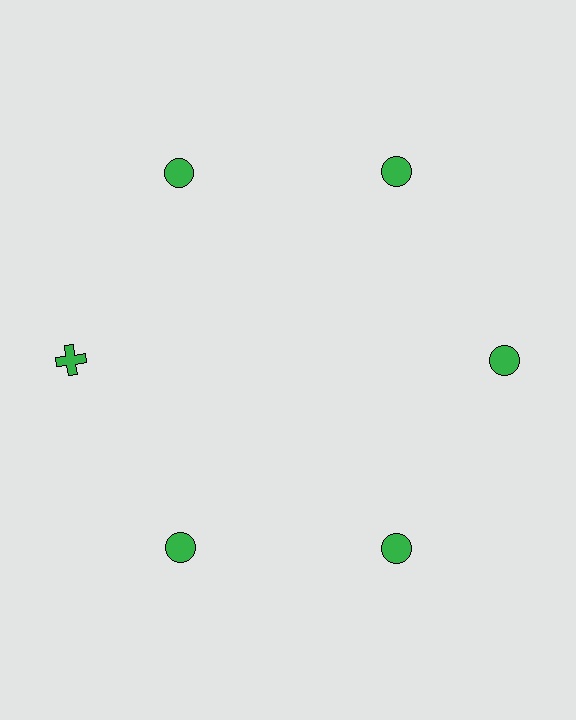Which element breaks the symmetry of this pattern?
The green cross at roughly the 9 o'clock position breaks the symmetry. All other shapes are green circles.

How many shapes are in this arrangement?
There are 6 shapes arranged in a ring pattern.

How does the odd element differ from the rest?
It has a different shape: cross instead of circle.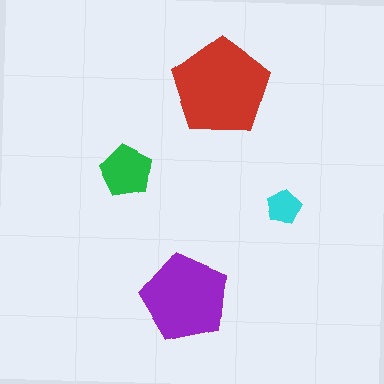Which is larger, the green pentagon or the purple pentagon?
The purple one.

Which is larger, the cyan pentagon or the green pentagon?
The green one.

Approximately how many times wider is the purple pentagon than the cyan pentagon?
About 2.5 times wider.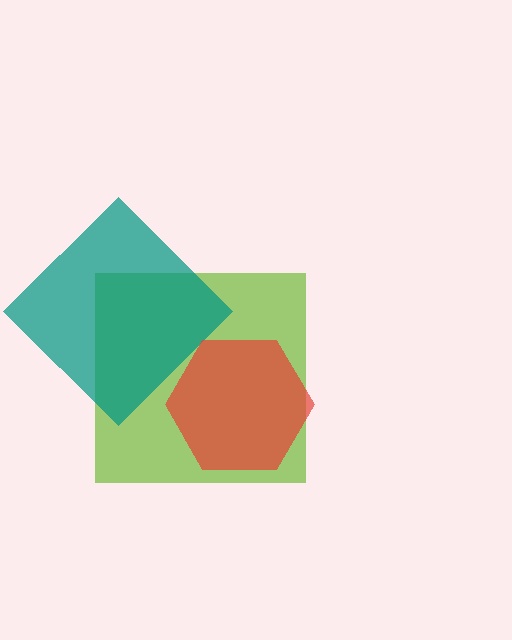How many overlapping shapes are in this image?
There are 3 overlapping shapes in the image.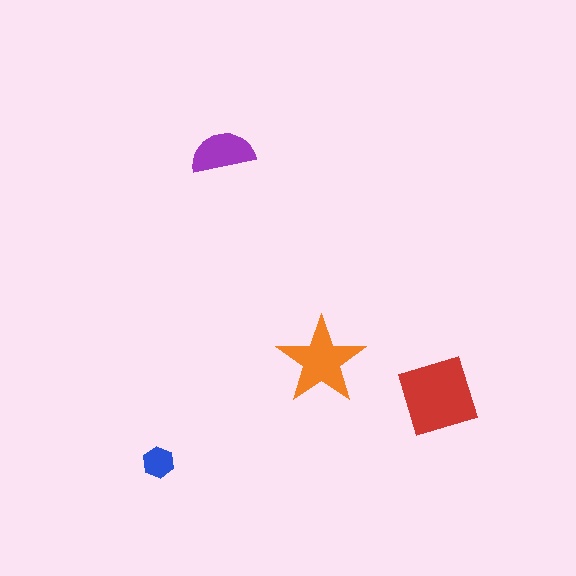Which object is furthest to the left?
The blue hexagon is leftmost.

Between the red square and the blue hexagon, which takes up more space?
The red square.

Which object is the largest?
The red square.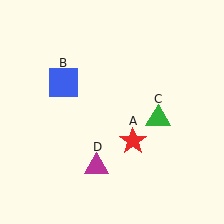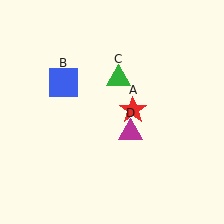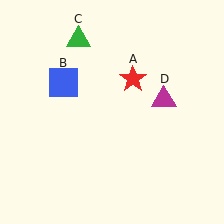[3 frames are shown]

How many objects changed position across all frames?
3 objects changed position: red star (object A), green triangle (object C), magenta triangle (object D).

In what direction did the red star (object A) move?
The red star (object A) moved up.